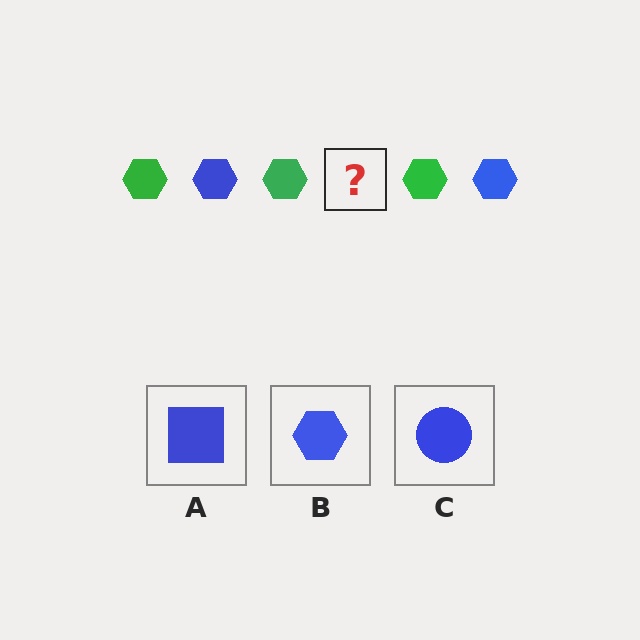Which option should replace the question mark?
Option B.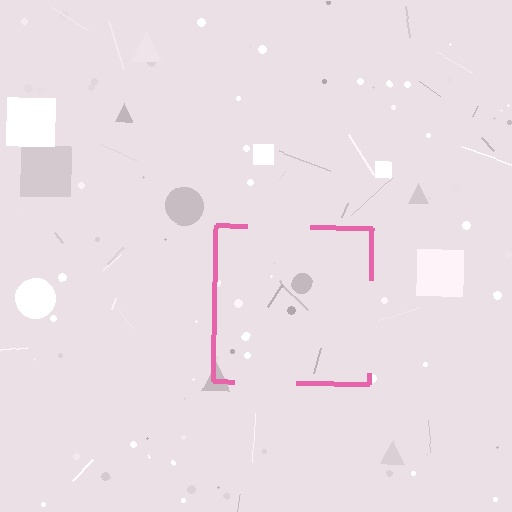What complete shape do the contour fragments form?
The contour fragments form a square.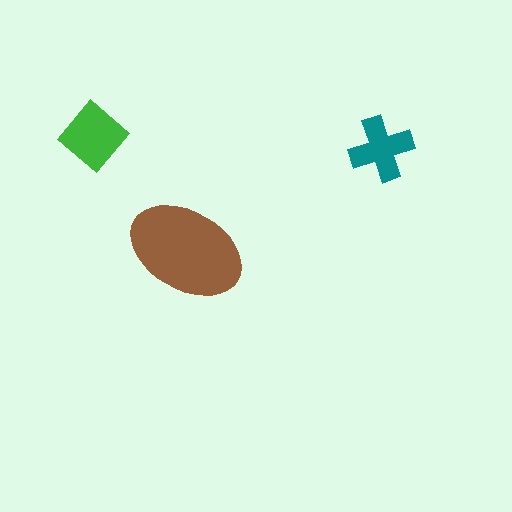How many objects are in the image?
There are 3 objects in the image.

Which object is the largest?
The brown ellipse.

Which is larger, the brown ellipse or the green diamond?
The brown ellipse.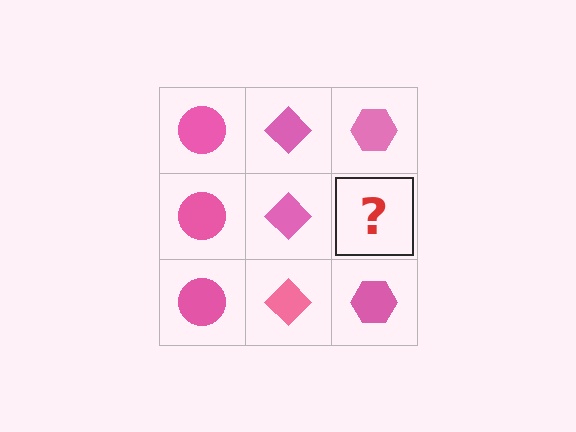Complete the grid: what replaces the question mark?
The question mark should be replaced with a pink hexagon.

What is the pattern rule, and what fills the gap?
The rule is that each column has a consistent shape. The gap should be filled with a pink hexagon.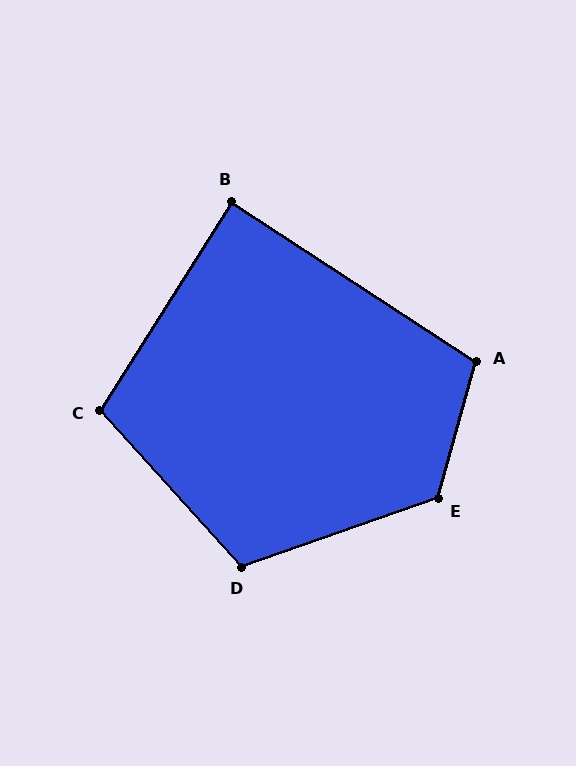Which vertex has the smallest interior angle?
B, at approximately 89 degrees.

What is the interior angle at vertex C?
Approximately 106 degrees (obtuse).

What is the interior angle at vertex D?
Approximately 113 degrees (obtuse).